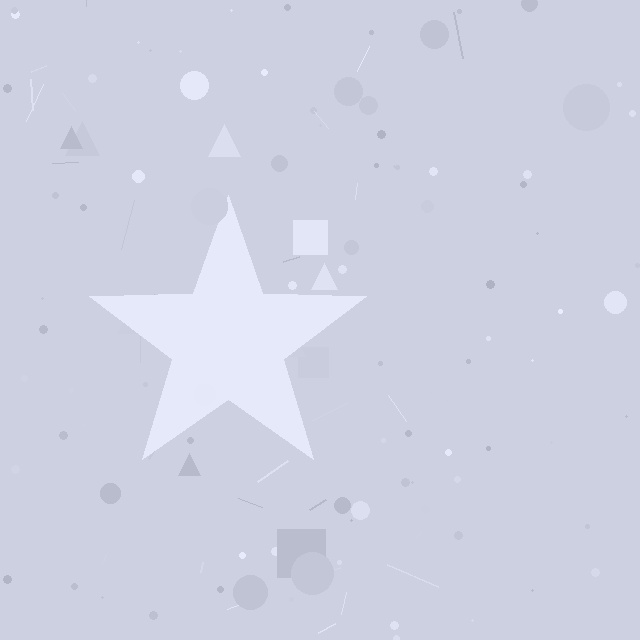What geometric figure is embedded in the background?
A star is embedded in the background.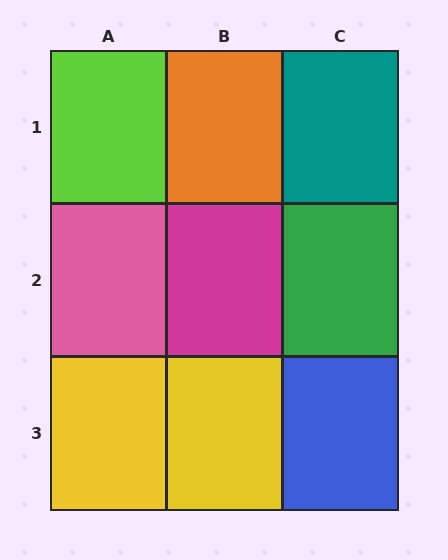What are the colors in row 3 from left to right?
Yellow, yellow, blue.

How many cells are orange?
1 cell is orange.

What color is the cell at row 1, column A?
Lime.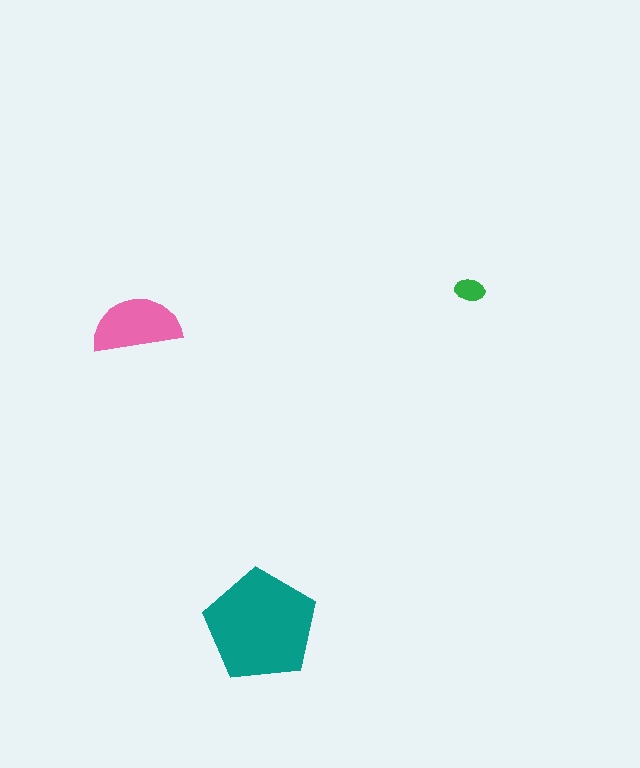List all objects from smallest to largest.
The green ellipse, the pink semicircle, the teal pentagon.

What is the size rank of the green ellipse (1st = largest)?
3rd.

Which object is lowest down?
The teal pentagon is bottommost.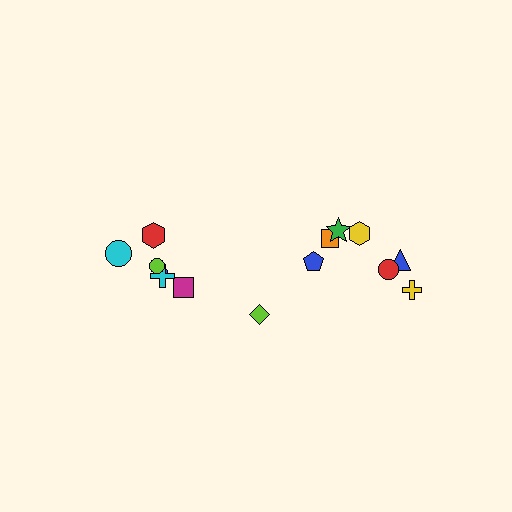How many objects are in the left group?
There are 6 objects.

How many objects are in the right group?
There are 8 objects.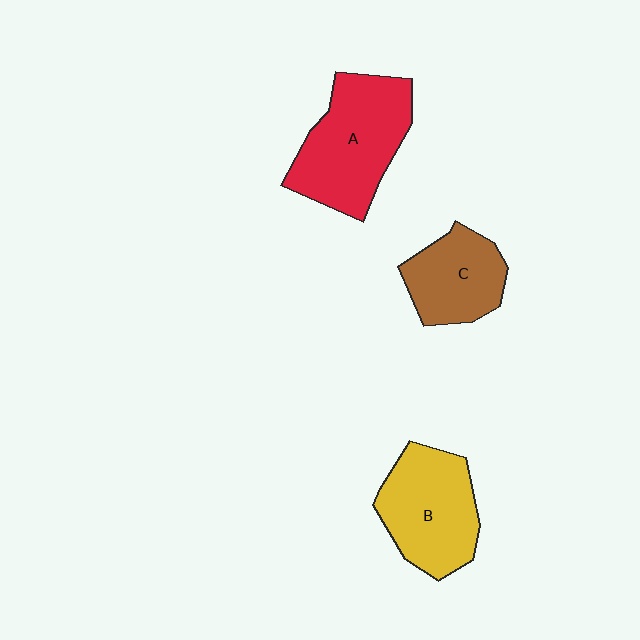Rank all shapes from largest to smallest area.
From largest to smallest: A (red), B (yellow), C (brown).